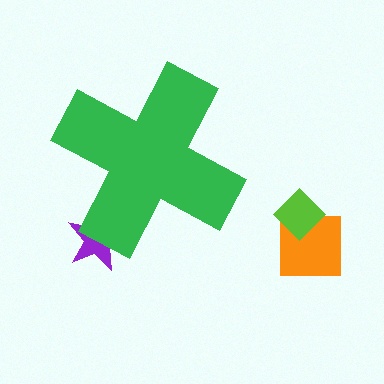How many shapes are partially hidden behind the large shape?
1 shape is partially hidden.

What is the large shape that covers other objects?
A green cross.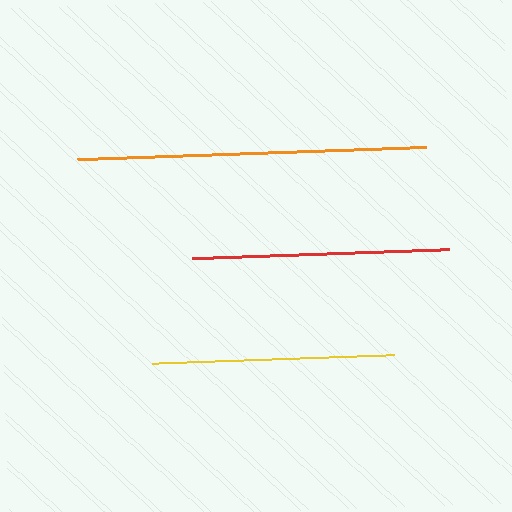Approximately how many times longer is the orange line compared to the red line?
The orange line is approximately 1.4 times the length of the red line.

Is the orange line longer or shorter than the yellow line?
The orange line is longer than the yellow line.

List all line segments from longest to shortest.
From longest to shortest: orange, red, yellow.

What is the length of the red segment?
The red segment is approximately 257 pixels long.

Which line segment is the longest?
The orange line is the longest at approximately 349 pixels.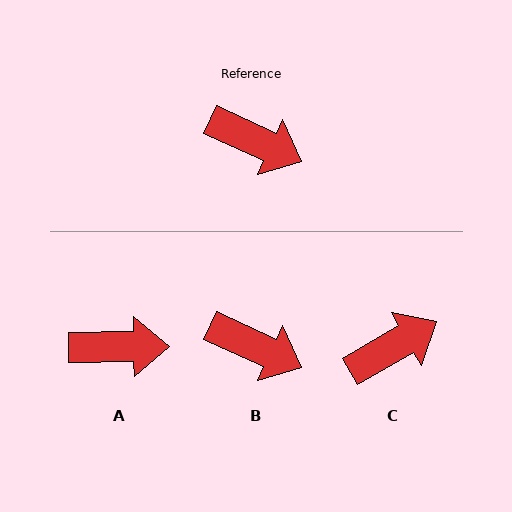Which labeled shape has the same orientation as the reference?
B.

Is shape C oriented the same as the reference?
No, it is off by about 55 degrees.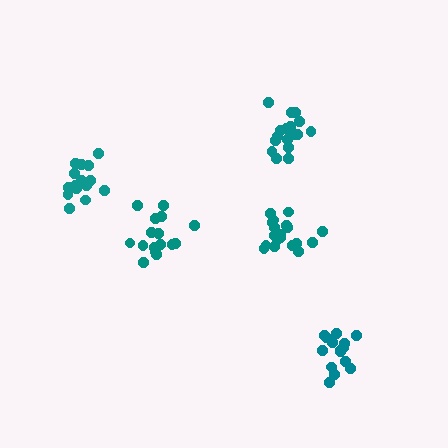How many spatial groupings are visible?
There are 5 spatial groupings.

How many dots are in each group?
Group 1: 15 dots, Group 2: 17 dots, Group 3: 17 dots, Group 4: 15 dots, Group 5: 19 dots (83 total).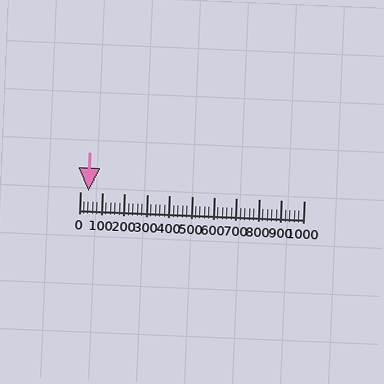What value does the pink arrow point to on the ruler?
The pink arrow points to approximately 40.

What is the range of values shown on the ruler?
The ruler shows values from 0 to 1000.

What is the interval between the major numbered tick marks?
The major tick marks are spaced 100 units apart.